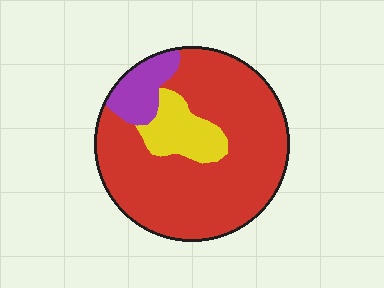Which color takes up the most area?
Red, at roughly 75%.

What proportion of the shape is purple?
Purple takes up about one tenth (1/10) of the shape.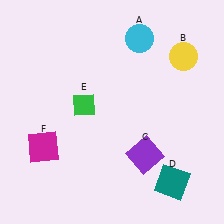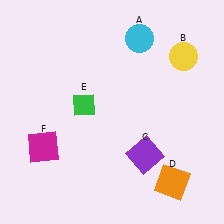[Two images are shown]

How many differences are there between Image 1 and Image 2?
There is 1 difference between the two images.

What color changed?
The square (D) changed from teal in Image 1 to orange in Image 2.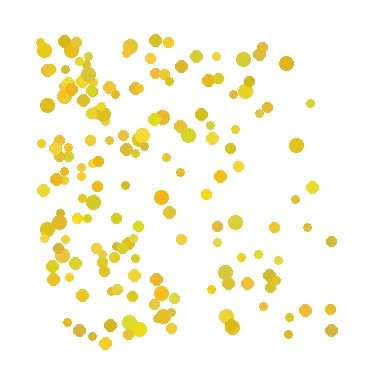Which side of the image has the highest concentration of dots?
The left.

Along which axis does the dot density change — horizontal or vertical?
Horizontal.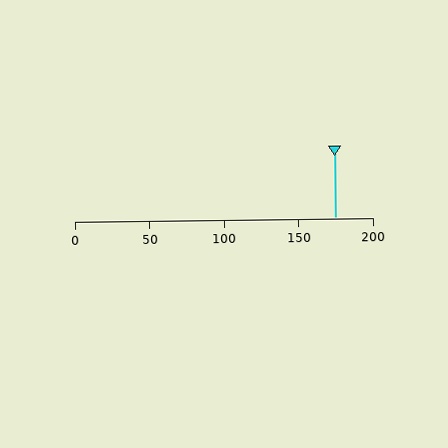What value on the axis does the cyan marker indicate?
The marker indicates approximately 175.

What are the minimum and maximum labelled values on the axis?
The axis runs from 0 to 200.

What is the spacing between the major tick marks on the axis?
The major ticks are spaced 50 apart.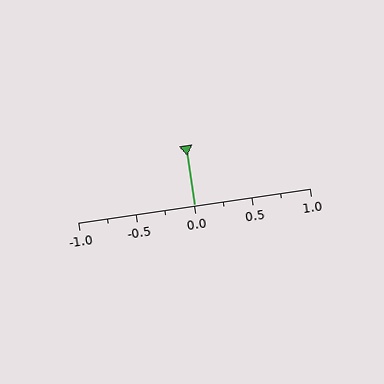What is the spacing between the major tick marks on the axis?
The major ticks are spaced 0.5 apart.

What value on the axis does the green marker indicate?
The marker indicates approximately 0.